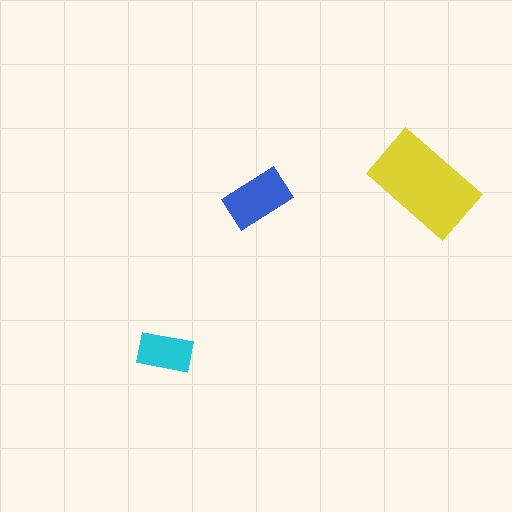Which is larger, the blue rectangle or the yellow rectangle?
The yellow one.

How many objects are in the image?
There are 3 objects in the image.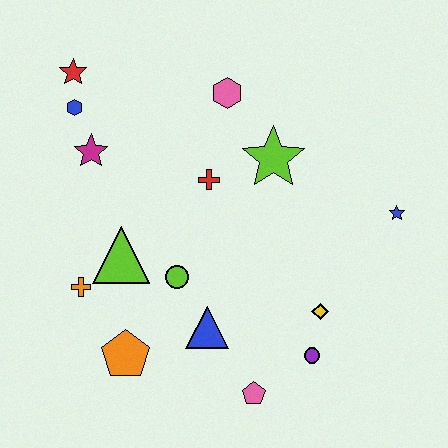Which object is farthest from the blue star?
The red star is farthest from the blue star.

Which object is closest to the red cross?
The lime star is closest to the red cross.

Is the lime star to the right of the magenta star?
Yes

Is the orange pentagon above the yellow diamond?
No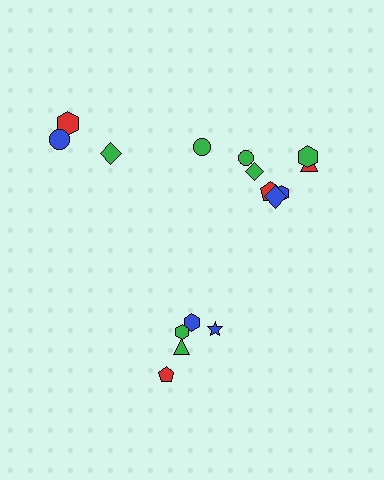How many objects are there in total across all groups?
There are 16 objects.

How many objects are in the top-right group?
There are 8 objects.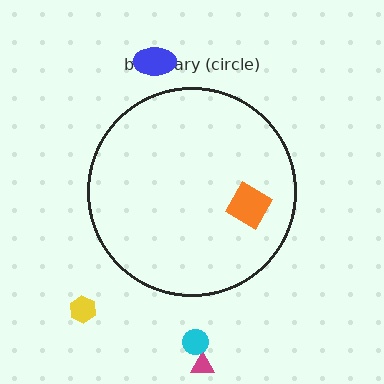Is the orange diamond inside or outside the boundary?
Inside.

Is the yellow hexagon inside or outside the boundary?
Outside.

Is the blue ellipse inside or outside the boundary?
Outside.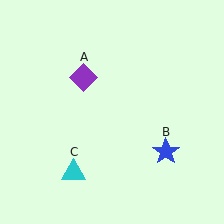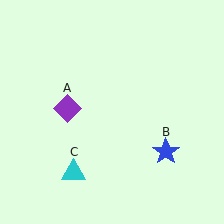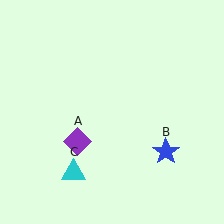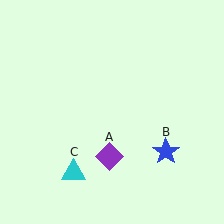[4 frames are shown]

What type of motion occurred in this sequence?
The purple diamond (object A) rotated counterclockwise around the center of the scene.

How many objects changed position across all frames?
1 object changed position: purple diamond (object A).